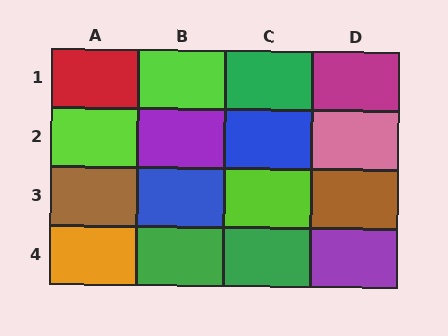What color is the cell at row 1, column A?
Red.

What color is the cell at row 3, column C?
Lime.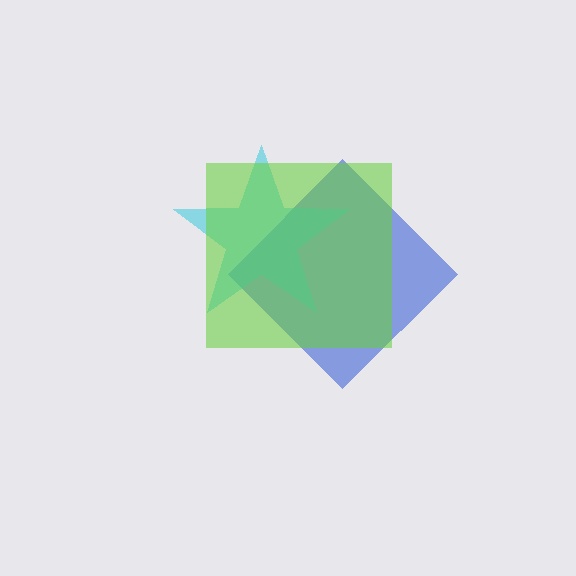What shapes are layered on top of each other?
The layered shapes are: a blue diamond, a cyan star, a lime square.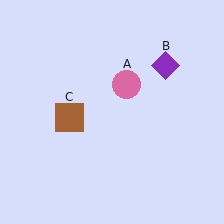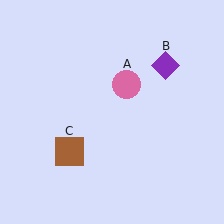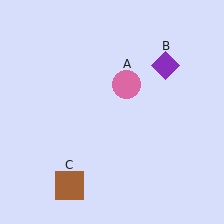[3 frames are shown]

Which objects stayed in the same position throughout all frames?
Pink circle (object A) and purple diamond (object B) remained stationary.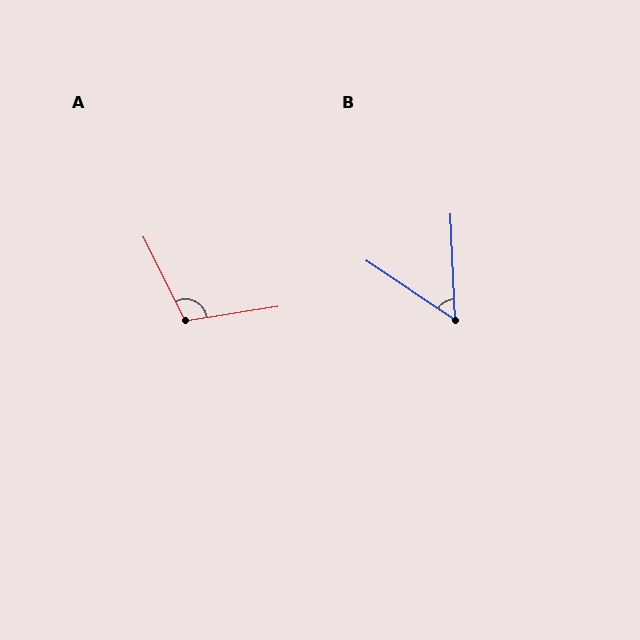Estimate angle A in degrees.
Approximately 108 degrees.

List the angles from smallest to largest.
B (54°), A (108°).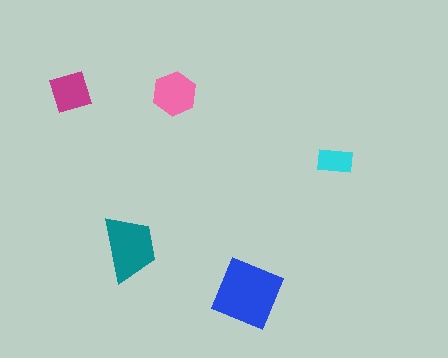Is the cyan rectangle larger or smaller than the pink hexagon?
Smaller.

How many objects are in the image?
There are 5 objects in the image.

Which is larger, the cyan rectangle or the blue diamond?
The blue diamond.